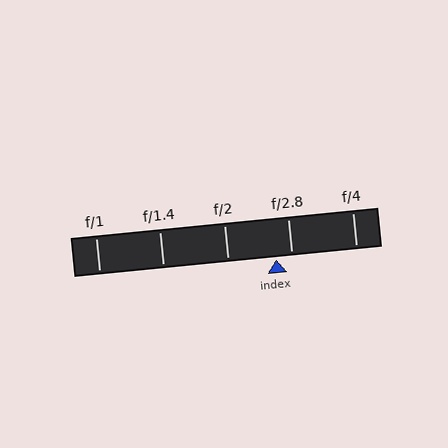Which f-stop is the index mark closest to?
The index mark is closest to f/2.8.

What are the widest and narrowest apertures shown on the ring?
The widest aperture shown is f/1 and the narrowest is f/4.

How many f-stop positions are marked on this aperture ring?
There are 5 f-stop positions marked.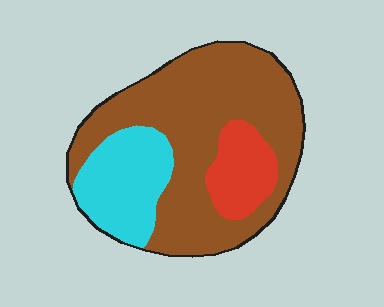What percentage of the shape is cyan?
Cyan takes up about one fifth (1/5) of the shape.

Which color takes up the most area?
Brown, at roughly 65%.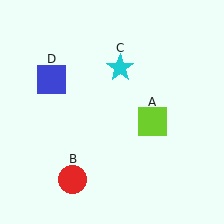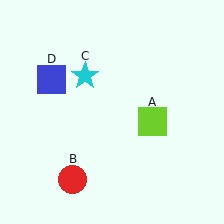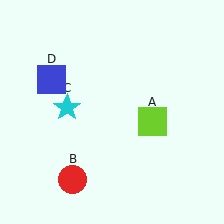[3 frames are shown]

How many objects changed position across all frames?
1 object changed position: cyan star (object C).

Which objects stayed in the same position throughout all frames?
Lime square (object A) and red circle (object B) and blue square (object D) remained stationary.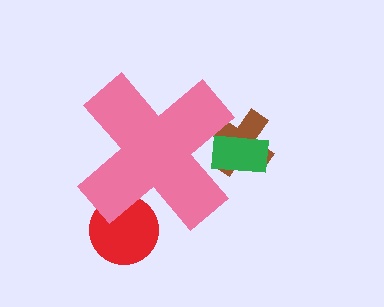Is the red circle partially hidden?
Yes, the red circle is partially hidden behind the pink cross.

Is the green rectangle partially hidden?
Yes, the green rectangle is partially hidden behind the pink cross.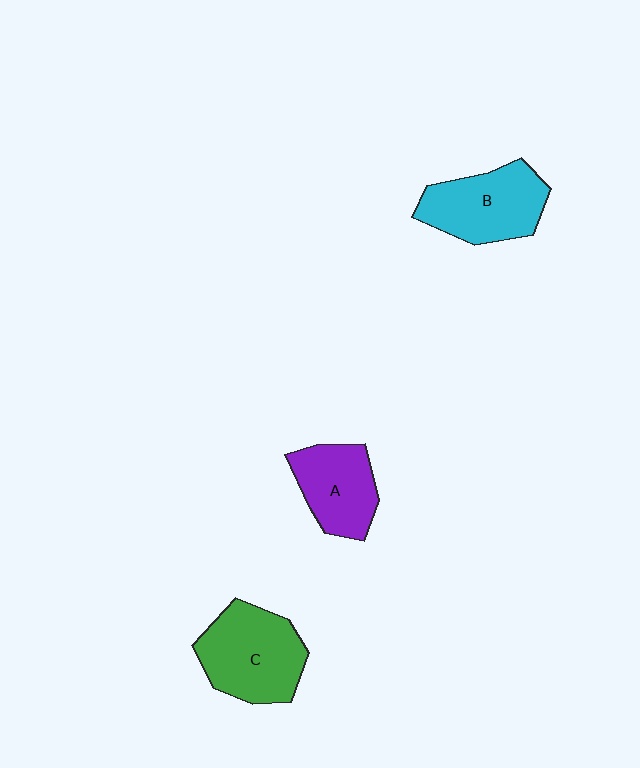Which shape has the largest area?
Shape C (green).